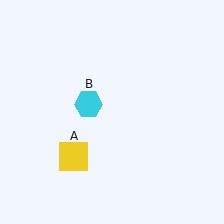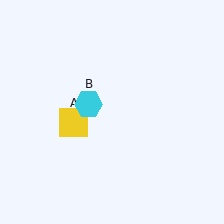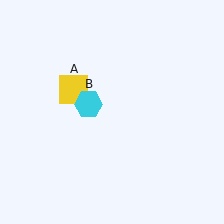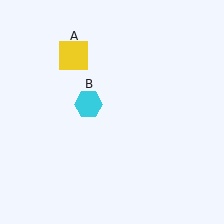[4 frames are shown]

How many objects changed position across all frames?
1 object changed position: yellow square (object A).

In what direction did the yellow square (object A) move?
The yellow square (object A) moved up.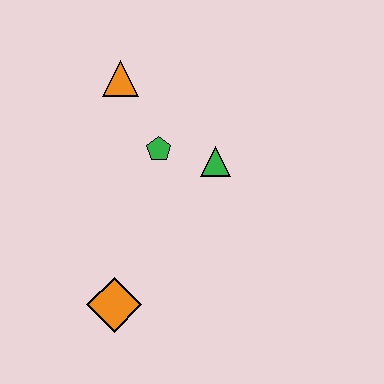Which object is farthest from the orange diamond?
The orange triangle is farthest from the orange diamond.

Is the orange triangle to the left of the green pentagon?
Yes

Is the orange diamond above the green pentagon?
No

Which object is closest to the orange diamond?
The green pentagon is closest to the orange diamond.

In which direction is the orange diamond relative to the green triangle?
The orange diamond is below the green triangle.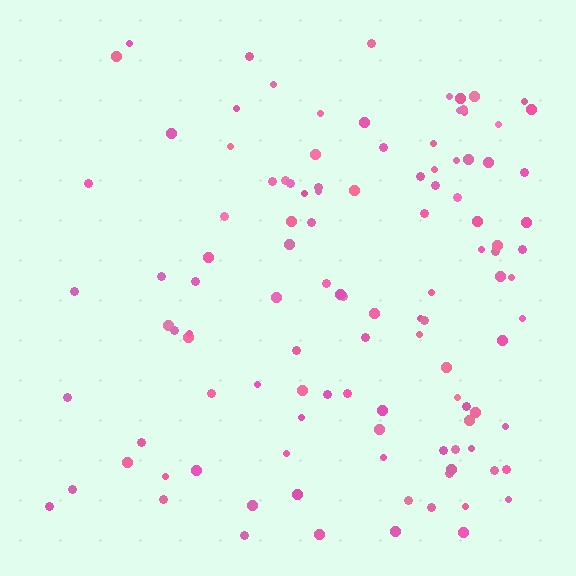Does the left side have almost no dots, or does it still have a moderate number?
Still a moderate number, just noticeably fewer than the right.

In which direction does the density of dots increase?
From left to right, with the right side densest.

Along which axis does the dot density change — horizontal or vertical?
Horizontal.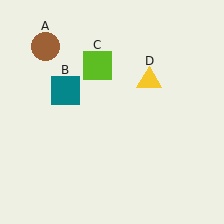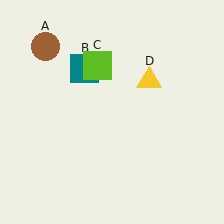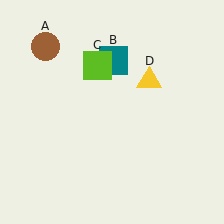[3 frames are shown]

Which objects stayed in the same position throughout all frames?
Brown circle (object A) and lime square (object C) and yellow triangle (object D) remained stationary.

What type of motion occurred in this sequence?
The teal square (object B) rotated clockwise around the center of the scene.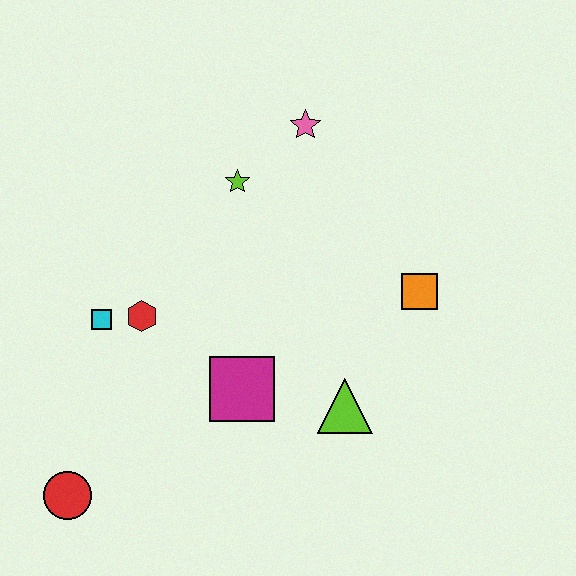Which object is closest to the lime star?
The pink star is closest to the lime star.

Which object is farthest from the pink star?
The red circle is farthest from the pink star.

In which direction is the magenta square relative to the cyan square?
The magenta square is to the right of the cyan square.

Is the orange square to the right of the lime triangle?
Yes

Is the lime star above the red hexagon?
Yes